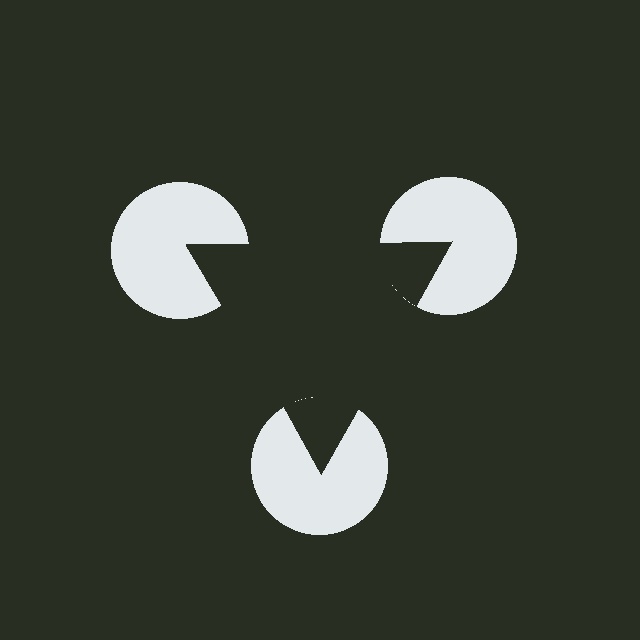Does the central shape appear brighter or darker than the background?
It typically appears slightly darker than the background, even though no actual brightness change is drawn.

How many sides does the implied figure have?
3 sides.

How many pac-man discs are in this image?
There are 3 — one at each vertex of the illusory triangle.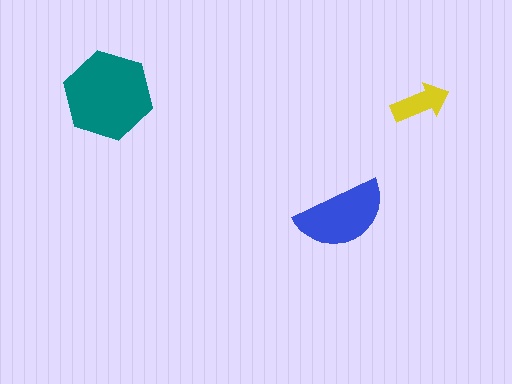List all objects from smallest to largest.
The yellow arrow, the blue semicircle, the teal hexagon.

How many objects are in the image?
There are 3 objects in the image.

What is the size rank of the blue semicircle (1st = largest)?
2nd.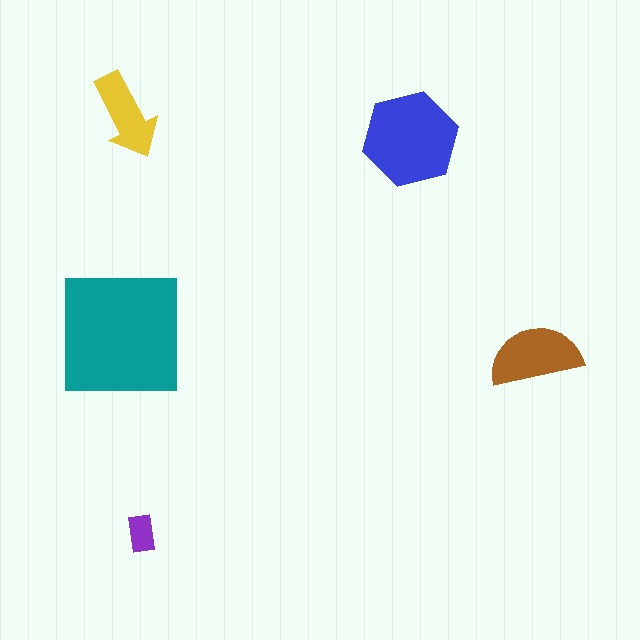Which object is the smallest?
The purple rectangle.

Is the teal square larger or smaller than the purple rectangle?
Larger.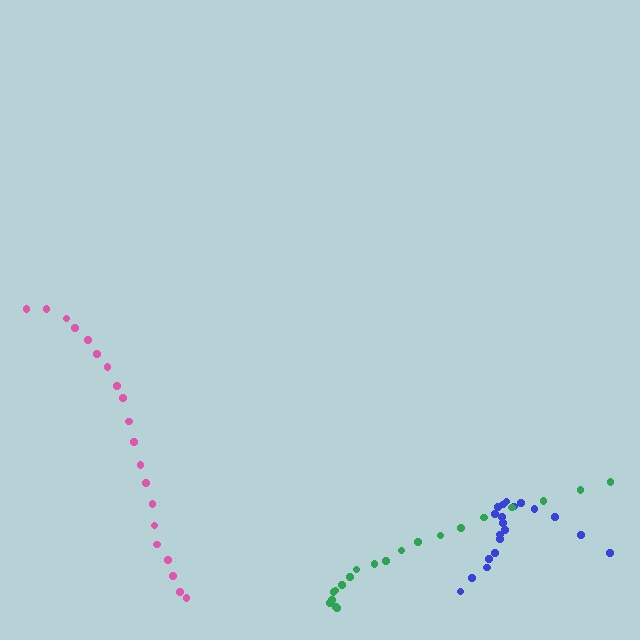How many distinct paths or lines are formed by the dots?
There are 3 distinct paths.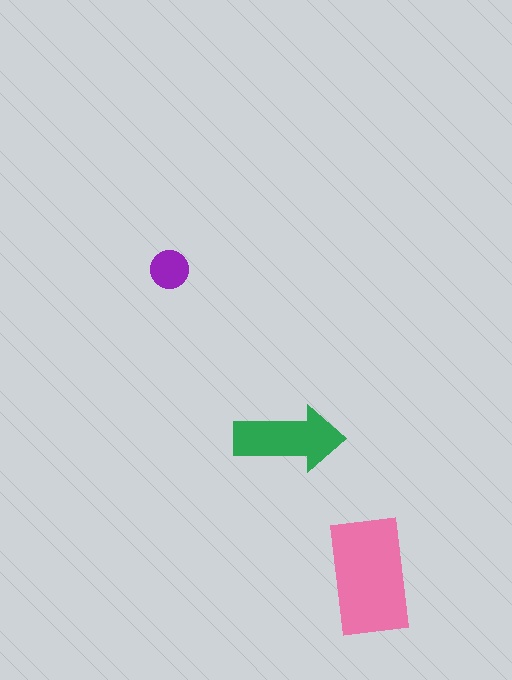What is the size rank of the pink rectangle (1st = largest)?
1st.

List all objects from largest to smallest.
The pink rectangle, the green arrow, the purple circle.